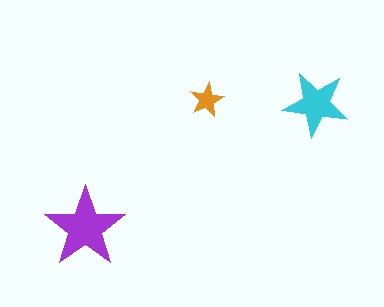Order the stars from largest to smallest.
the purple one, the cyan one, the orange one.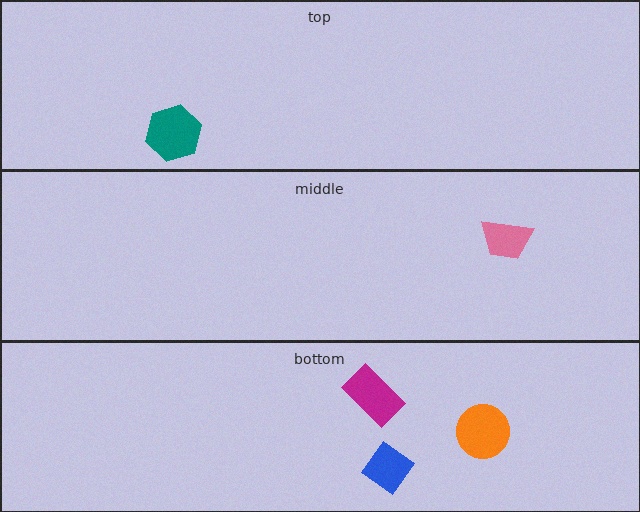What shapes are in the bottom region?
The orange circle, the blue diamond, the magenta rectangle.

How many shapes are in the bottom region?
3.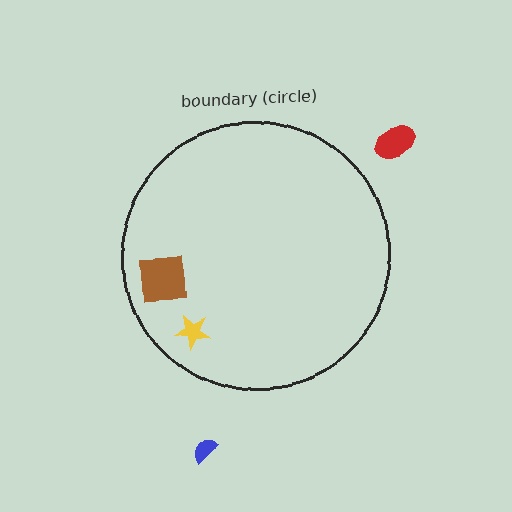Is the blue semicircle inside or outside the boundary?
Outside.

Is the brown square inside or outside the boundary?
Inside.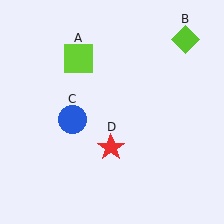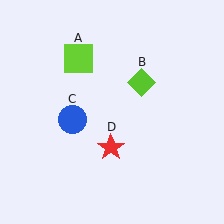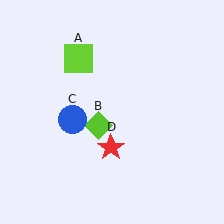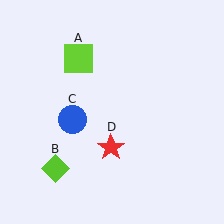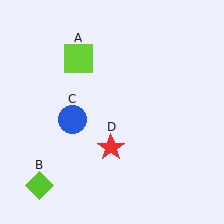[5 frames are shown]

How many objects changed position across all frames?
1 object changed position: lime diamond (object B).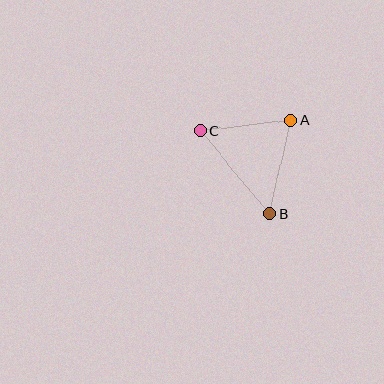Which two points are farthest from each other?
Points B and C are farthest from each other.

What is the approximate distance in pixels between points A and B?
The distance between A and B is approximately 96 pixels.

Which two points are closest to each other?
Points A and C are closest to each other.